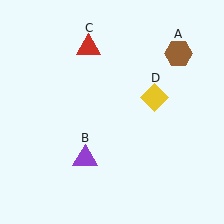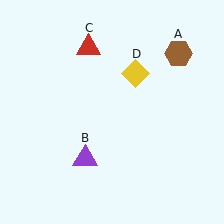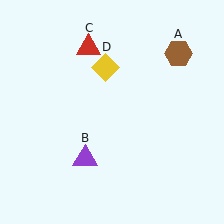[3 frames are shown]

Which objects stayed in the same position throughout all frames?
Brown hexagon (object A) and purple triangle (object B) and red triangle (object C) remained stationary.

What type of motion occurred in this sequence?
The yellow diamond (object D) rotated counterclockwise around the center of the scene.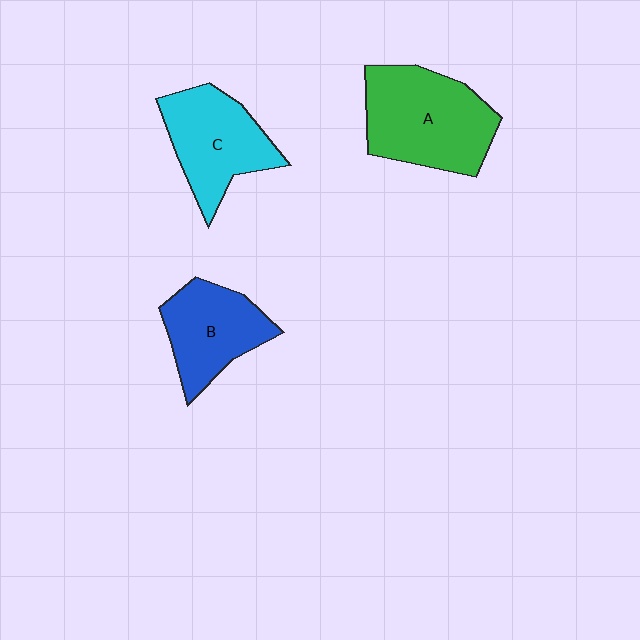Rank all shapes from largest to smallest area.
From largest to smallest: A (green), C (cyan), B (blue).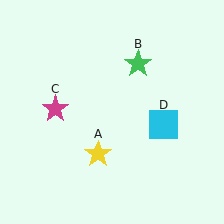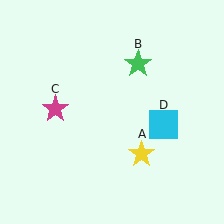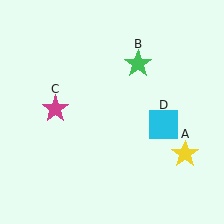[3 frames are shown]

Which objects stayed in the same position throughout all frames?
Green star (object B) and magenta star (object C) and cyan square (object D) remained stationary.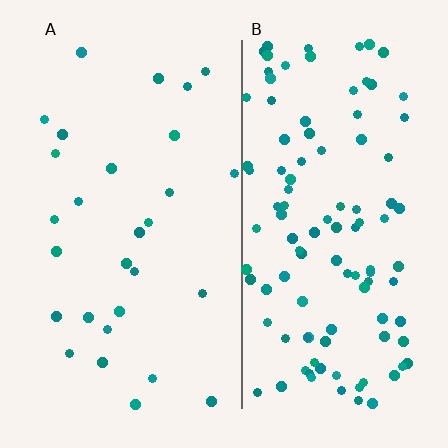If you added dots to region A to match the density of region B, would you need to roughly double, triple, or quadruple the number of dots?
Approximately quadruple.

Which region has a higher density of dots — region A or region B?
B (the right).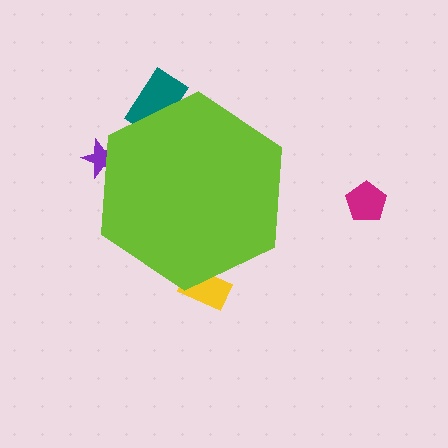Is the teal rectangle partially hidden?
Yes, the teal rectangle is partially hidden behind the lime hexagon.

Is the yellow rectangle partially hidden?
Yes, the yellow rectangle is partially hidden behind the lime hexagon.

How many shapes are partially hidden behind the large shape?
3 shapes are partially hidden.